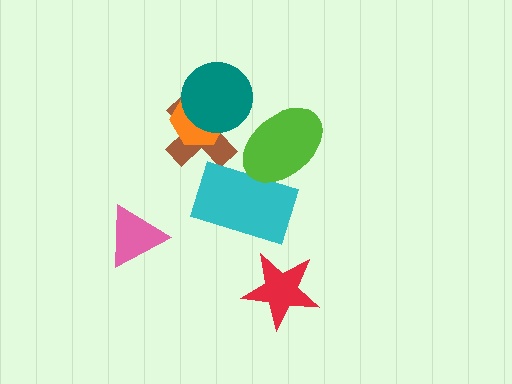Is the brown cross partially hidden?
Yes, it is partially covered by another shape.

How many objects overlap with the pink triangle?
0 objects overlap with the pink triangle.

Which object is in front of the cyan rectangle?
The lime ellipse is in front of the cyan rectangle.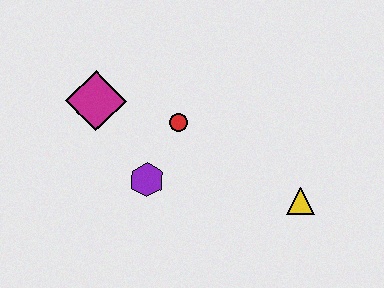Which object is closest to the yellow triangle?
The red circle is closest to the yellow triangle.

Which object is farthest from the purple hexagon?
The yellow triangle is farthest from the purple hexagon.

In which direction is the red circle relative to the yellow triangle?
The red circle is to the left of the yellow triangle.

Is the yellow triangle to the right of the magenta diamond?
Yes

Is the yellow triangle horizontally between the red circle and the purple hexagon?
No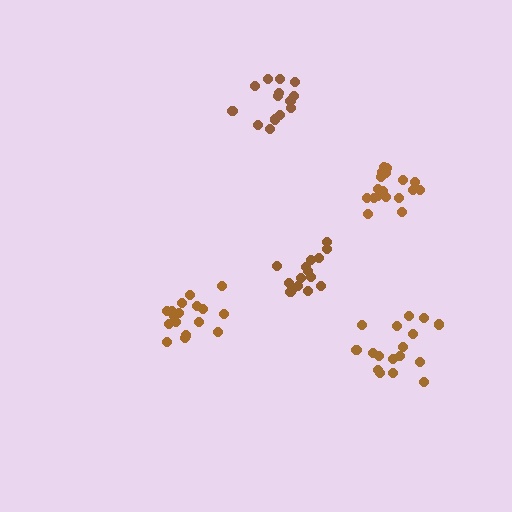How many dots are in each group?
Group 1: 15 dots, Group 2: 17 dots, Group 3: 19 dots, Group 4: 19 dots, Group 5: 15 dots (85 total).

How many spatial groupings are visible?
There are 5 spatial groupings.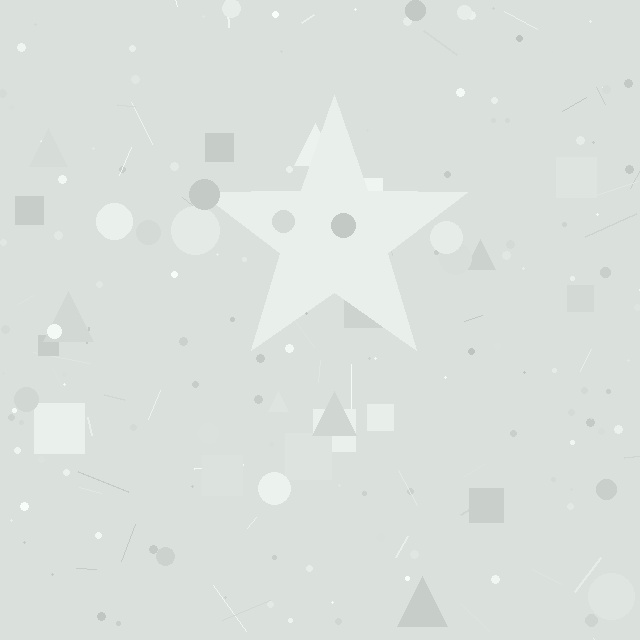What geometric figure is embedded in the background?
A star is embedded in the background.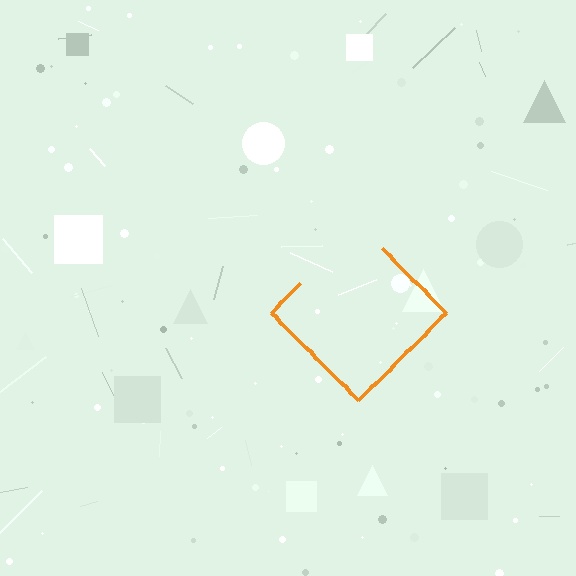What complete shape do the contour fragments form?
The contour fragments form a diamond.